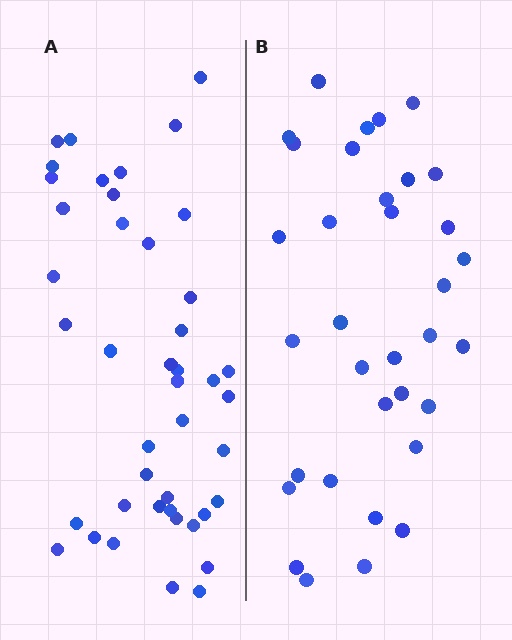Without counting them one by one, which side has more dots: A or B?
Region A (the left region) has more dots.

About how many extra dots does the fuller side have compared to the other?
Region A has roughly 8 or so more dots than region B.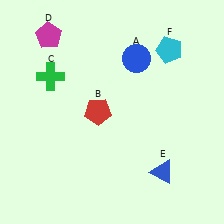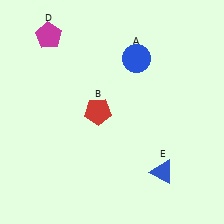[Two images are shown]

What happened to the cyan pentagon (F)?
The cyan pentagon (F) was removed in Image 2. It was in the top-right area of Image 1.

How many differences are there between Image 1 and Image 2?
There are 2 differences between the two images.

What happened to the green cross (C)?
The green cross (C) was removed in Image 2. It was in the top-left area of Image 1.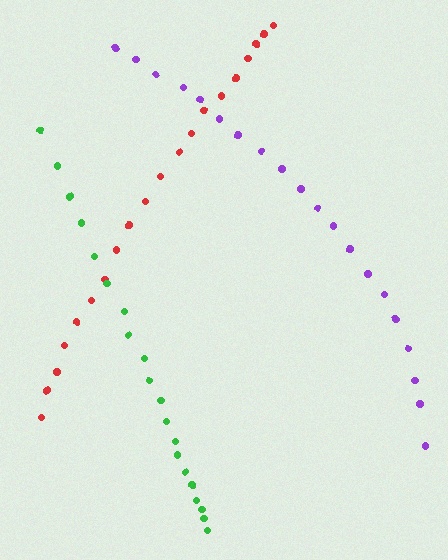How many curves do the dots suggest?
There are 3 distinct paths.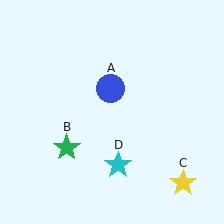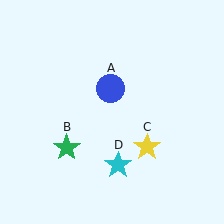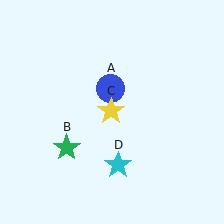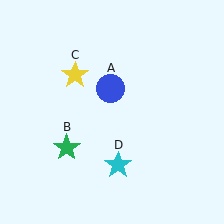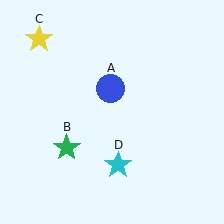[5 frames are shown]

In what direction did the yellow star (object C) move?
The yellow star (object C) moved up and to the left.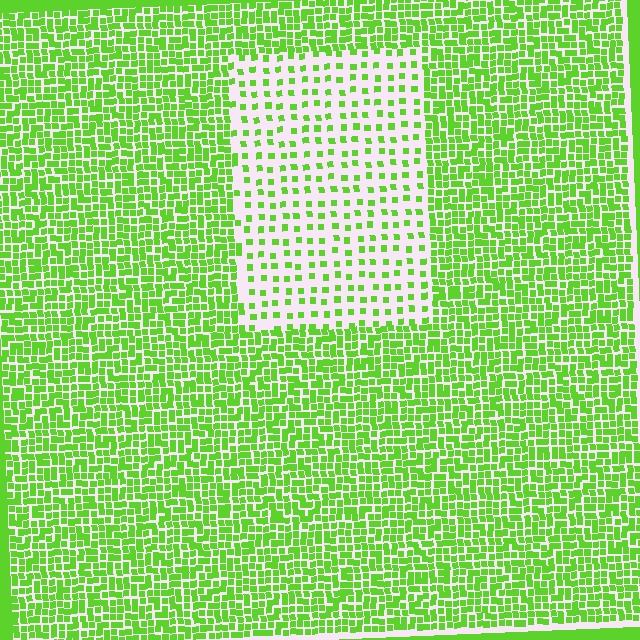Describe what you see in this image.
The image contains small lime elements arranged at two different densities. A rectangle-shaped region is visible where the elements are less densely packed than the surrounding area.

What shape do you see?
I see a rectangle.